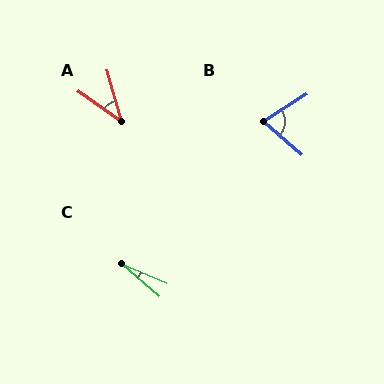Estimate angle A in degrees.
Approximately 39 degrees.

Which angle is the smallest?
C, at approximately 18 degrees.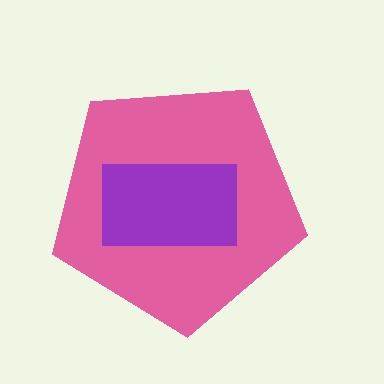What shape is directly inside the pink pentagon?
The purple rectangle.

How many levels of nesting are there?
2.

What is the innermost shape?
The purple rectangle.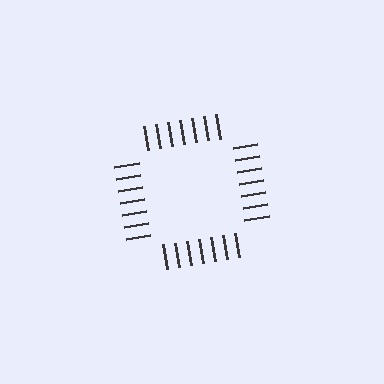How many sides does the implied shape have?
4 sides — the line-ends trace a square.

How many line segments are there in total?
28 — 7 along each of the 4 edges.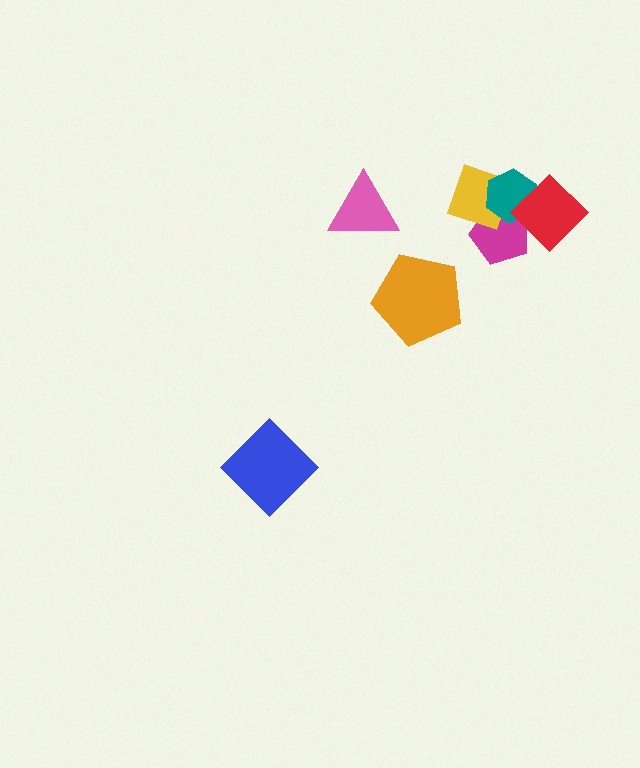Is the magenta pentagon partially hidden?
Yes, it is partially covered by another shape.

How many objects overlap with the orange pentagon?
0 objects overlap with the orange pentagon.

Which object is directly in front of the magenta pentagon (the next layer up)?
The yellow diamond is directly in front of the magenta pentagon.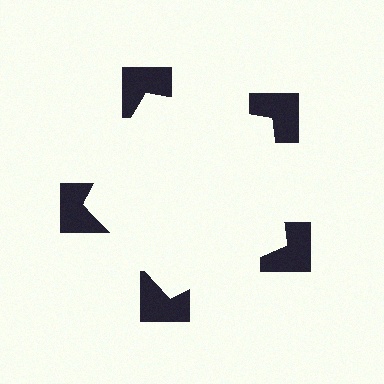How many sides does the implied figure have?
5 sides.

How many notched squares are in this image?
There are 5 — one at each vertex of the illusory pentagon.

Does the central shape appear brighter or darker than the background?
It typically appears slightly brighter than the background, even though no actual brightness change is drawn.